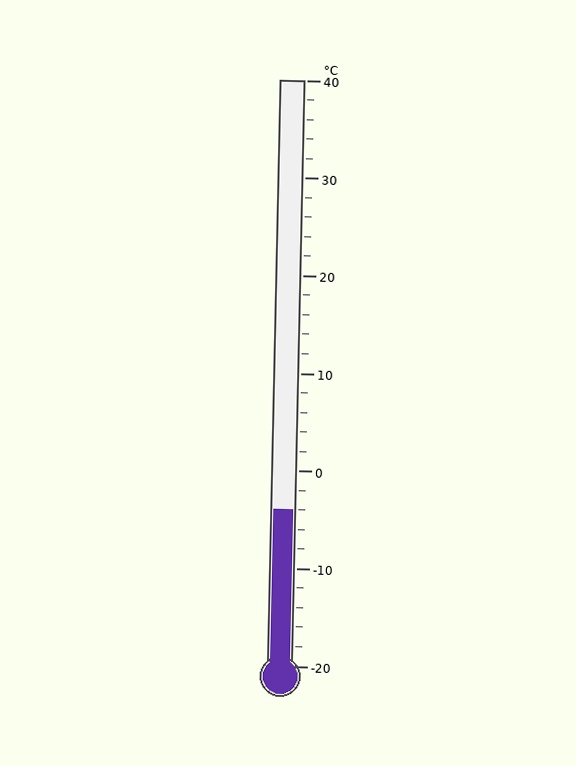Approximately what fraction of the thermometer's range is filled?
The thermometer is filled to approximately 25% of its range.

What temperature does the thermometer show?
The thermometer shows approximately -4°C.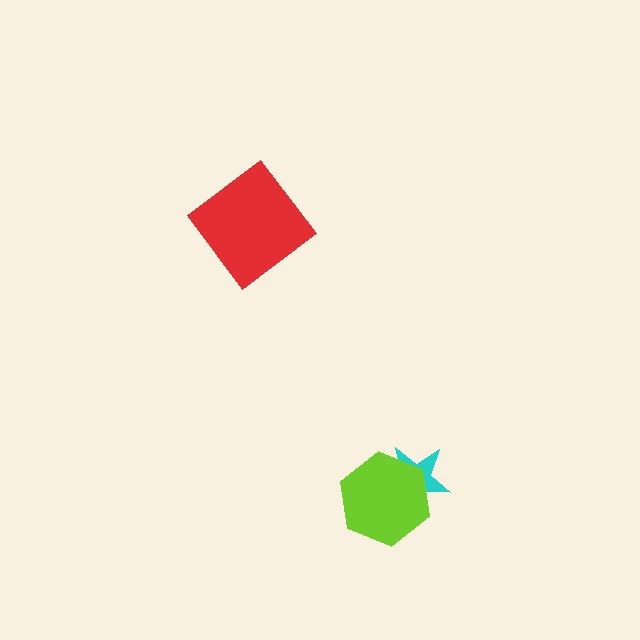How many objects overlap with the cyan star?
1 object overlaps with the cyan star.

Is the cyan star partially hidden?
Yes, it is partially covered by another shape.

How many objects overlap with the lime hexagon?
1 object overlaps with the lime hexagon.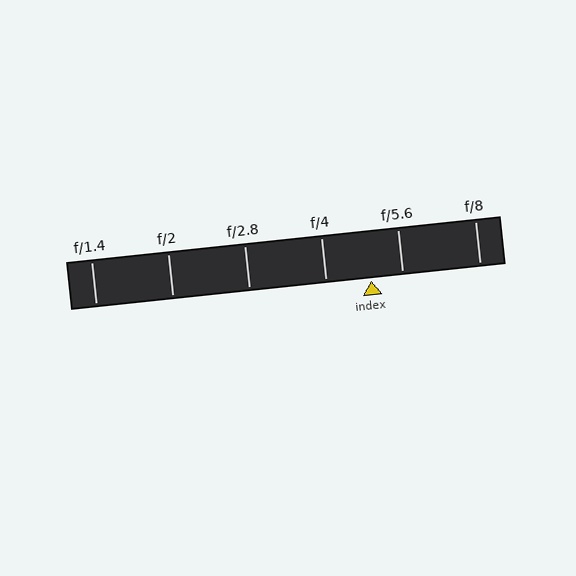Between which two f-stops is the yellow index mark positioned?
The index mark is between f/4 and f/5.6.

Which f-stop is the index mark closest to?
The index mark is closest to f/5.6.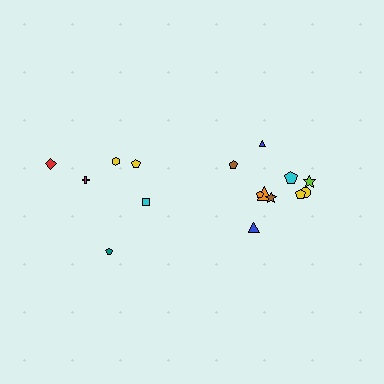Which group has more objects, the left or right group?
The right group.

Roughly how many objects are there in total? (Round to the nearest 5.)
Roughly 15 objects in total.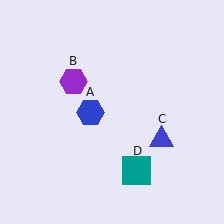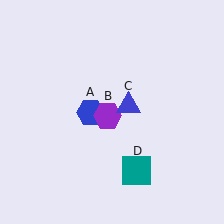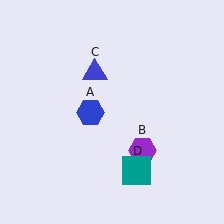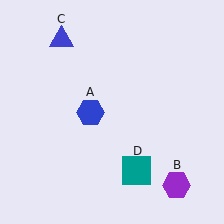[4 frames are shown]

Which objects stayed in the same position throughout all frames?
Blue hexagon (object A) and teal square (object D) remained stationary.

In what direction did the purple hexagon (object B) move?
The purple hexagon (object B) moved down and to the right.